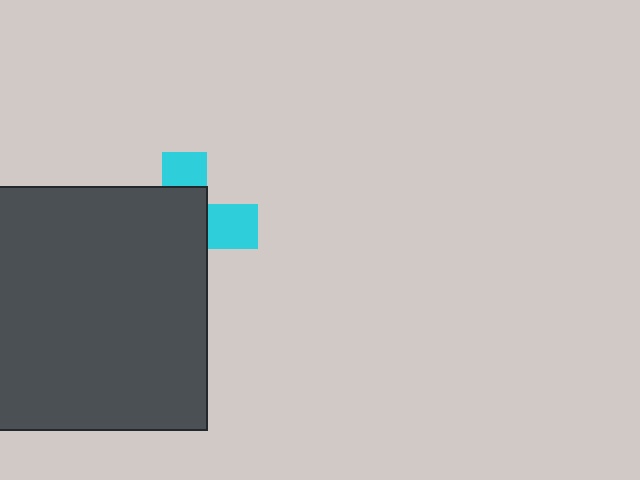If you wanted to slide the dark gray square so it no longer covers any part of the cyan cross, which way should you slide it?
Slide it left — that is the most direct way to separate the two shapes.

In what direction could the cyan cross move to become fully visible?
The cyan cross could move right. That would shift it out from behind the dark gray square entirely.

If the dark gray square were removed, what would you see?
You would see the complete cyan cross.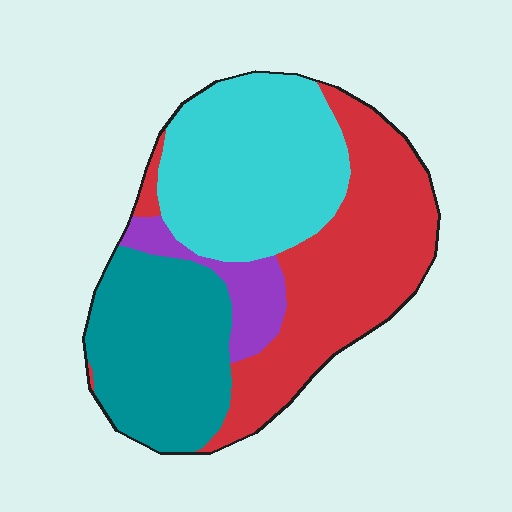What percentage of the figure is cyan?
Cyan takes up about one third (1/3) of the figure.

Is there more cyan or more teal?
Cyan.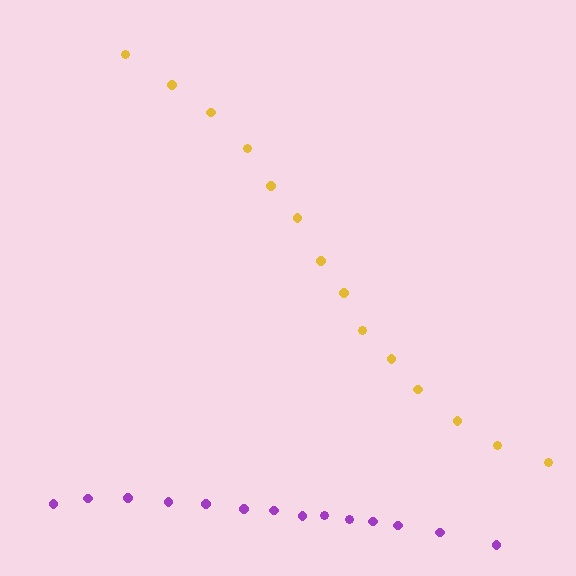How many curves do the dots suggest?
There are 2 distinct paths.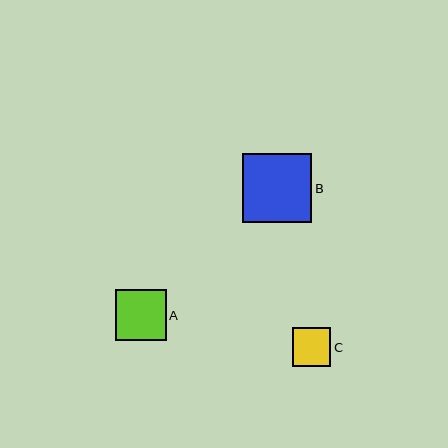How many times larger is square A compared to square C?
Square A is approximately 1.3 times the size of square C.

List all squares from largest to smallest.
From largest to smallest: B, A, C.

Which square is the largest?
Square B is the largest with a size of approximately 69 pixels.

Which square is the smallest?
Square C is the smallest with a size of approximately 39 pixels.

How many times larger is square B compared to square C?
Square B is approximately 1.8 times the size of square C.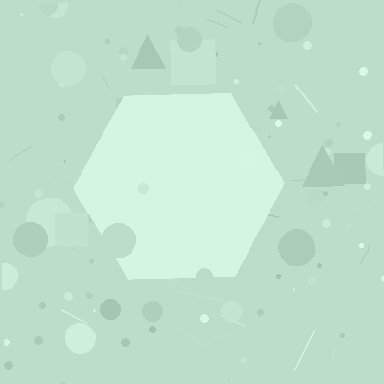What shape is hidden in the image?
A hexagon is hidden in the image.